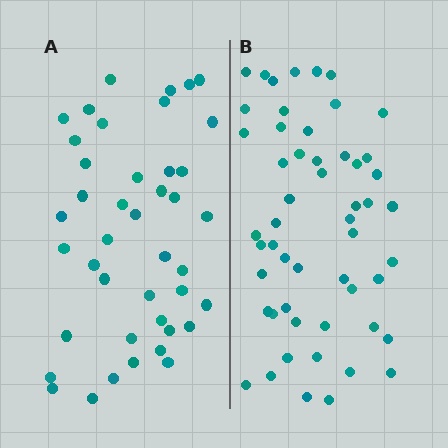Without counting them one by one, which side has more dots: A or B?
Region B (the right region) has more dots.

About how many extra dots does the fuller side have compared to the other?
Region B has roughly 12 or so more dots than region A.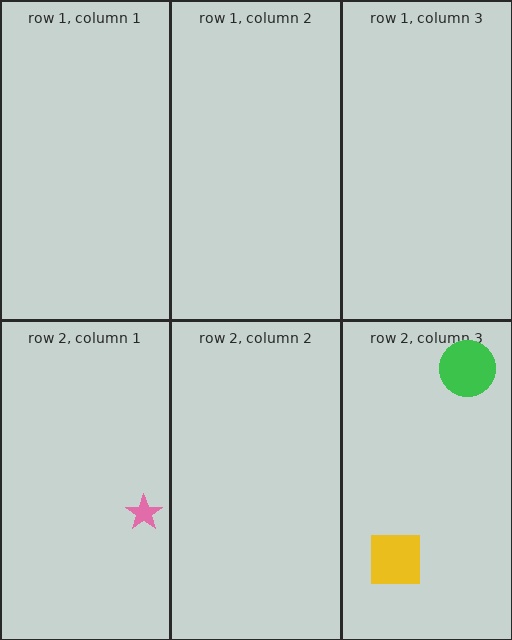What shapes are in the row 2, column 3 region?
The yellow square, the green circle.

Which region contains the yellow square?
The row 2, column 3 region.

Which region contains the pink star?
The row 2, column 1 region.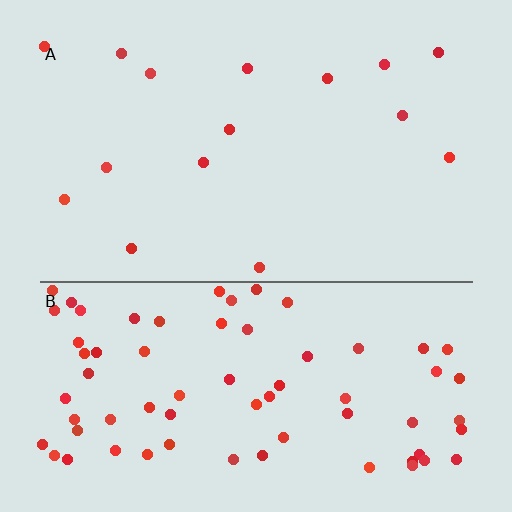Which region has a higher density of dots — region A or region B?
B (the bottom).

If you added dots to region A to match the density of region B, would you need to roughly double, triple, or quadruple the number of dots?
Approximately quadruple.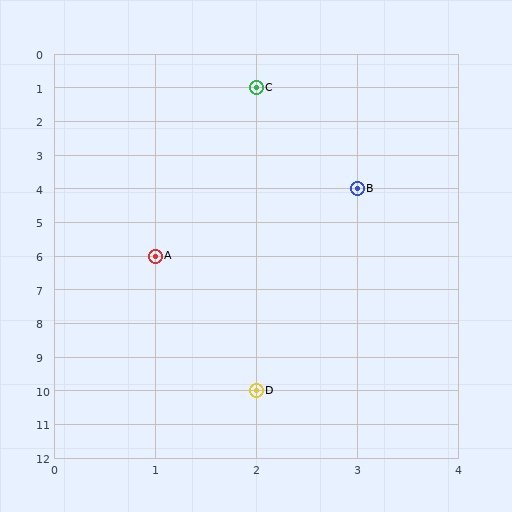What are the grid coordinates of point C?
Point C is at grid coordinates (2, 1).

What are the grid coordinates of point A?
Point A is at grid coordinates (1, 6).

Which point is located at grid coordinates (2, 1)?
Point C is at (2, 1).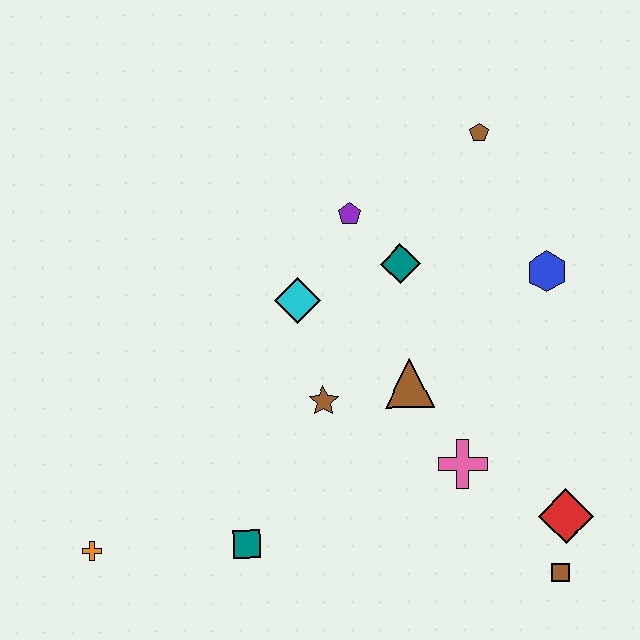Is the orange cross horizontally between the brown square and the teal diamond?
No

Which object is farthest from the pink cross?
The orange cross is farthest from the pink cross.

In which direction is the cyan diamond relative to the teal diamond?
The cyan diamond is to the left of the teal diamond.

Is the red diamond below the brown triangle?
Yes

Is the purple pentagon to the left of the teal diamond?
Yes